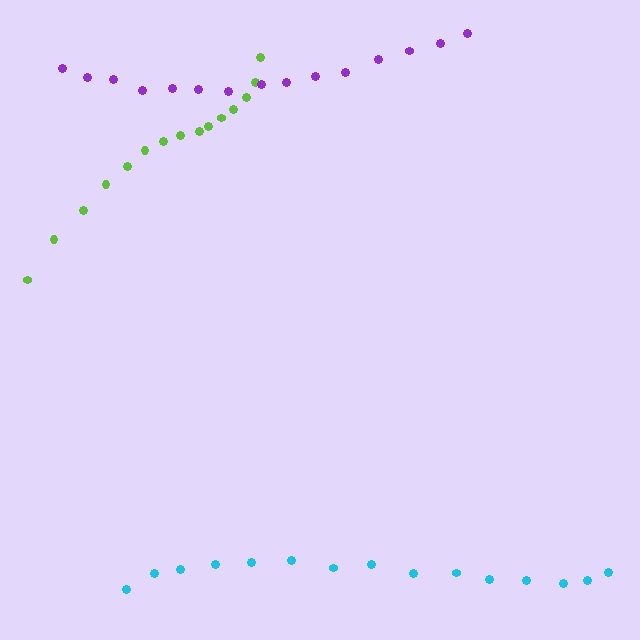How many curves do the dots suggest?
There are 3 distinct paths.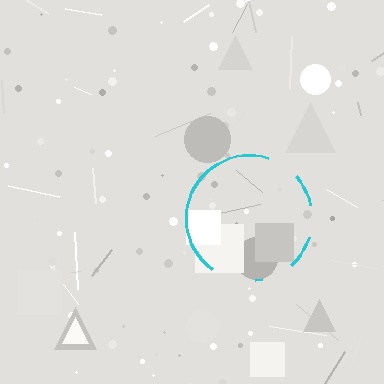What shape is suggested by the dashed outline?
The dashed outline suggests a circle.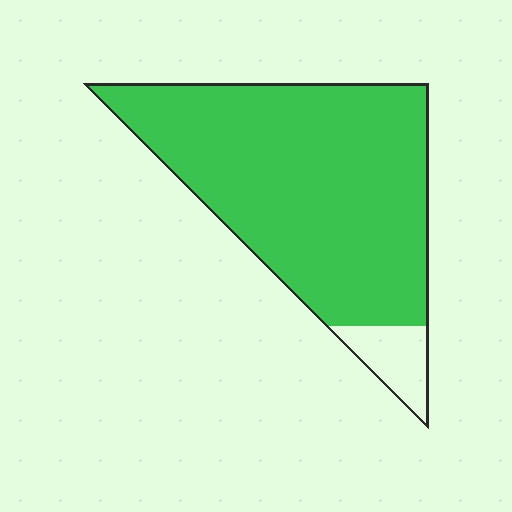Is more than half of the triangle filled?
Yes.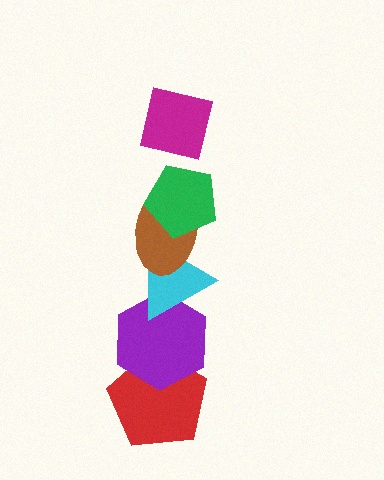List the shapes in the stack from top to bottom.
From top to bottom: the magenta square, the green pentagon, the brown ellipse, the cyan triangle, the purple hexagon, the red pentagon.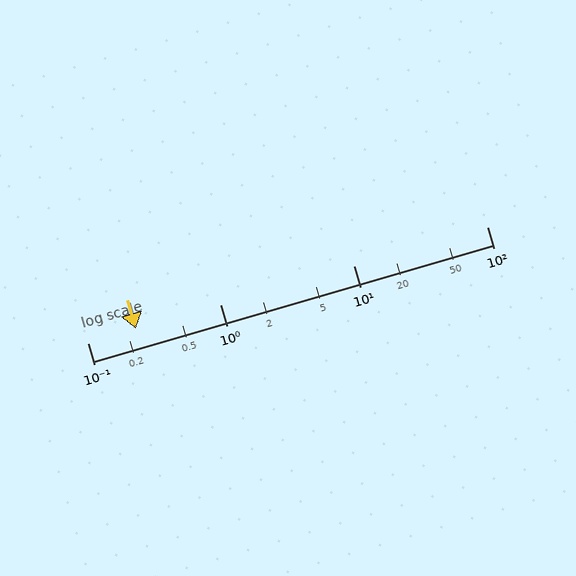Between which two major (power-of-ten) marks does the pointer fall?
The pointer is between 0.1 and 1.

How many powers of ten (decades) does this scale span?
The scale spans 3 decades, from 0.1 to 100.